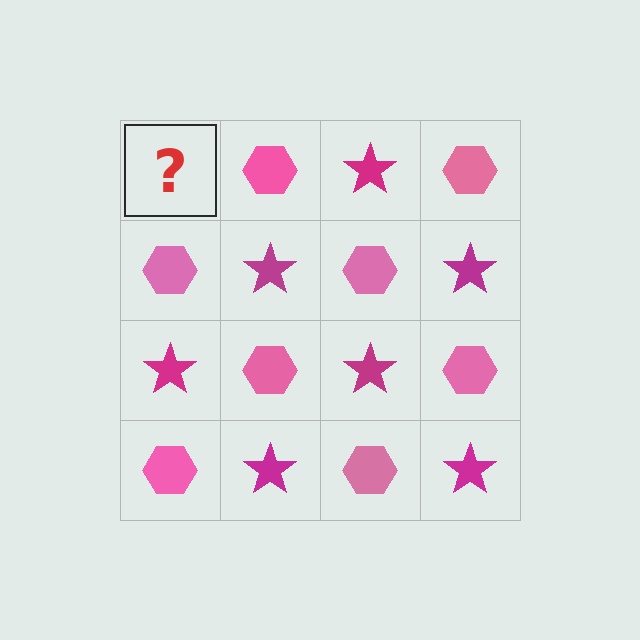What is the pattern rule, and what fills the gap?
The rule is that it alternates magenta star and pink hexagon in a checkerboard pattern. The gap should be filled with a magenta star.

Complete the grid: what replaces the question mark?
The question mark should be replaced with a magenta star.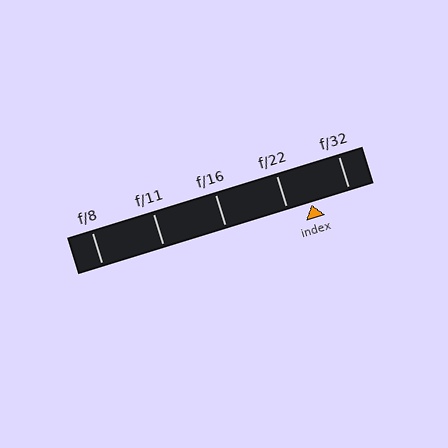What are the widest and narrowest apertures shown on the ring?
The widest aperture shown is f/8 and the narrowest is f/32.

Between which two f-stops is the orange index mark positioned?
The index mark is between f/22 and f/32.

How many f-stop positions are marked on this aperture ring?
There are 5 f-stop positions marked.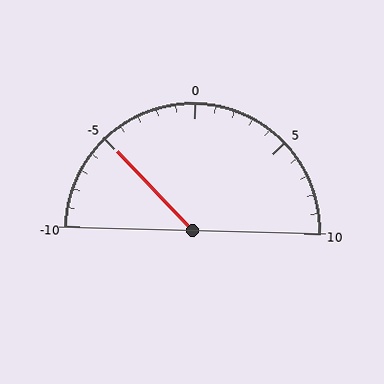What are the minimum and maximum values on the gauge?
The gauge ranges from -10 to 10.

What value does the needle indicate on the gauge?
The needle indicates approximately -5.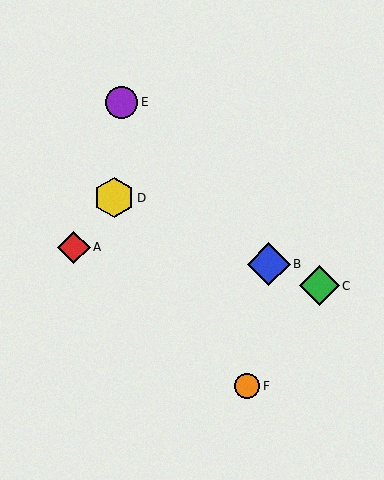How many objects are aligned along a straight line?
3 objects (B, C, D) are aligned along a straight line.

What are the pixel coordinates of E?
Object E is at (122, 102).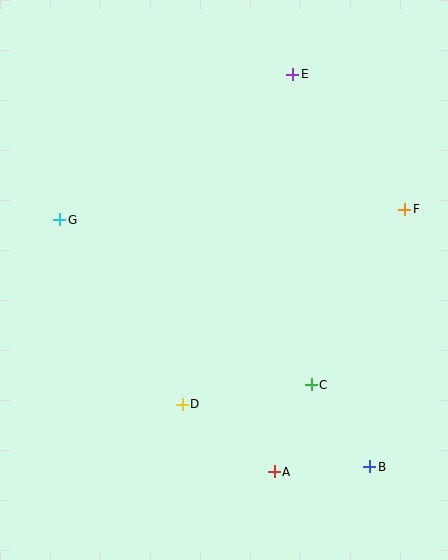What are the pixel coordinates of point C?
Point C is at (311, 385).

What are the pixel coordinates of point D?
Point D is at (182, 404).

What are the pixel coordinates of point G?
Point G is at (60, 220).